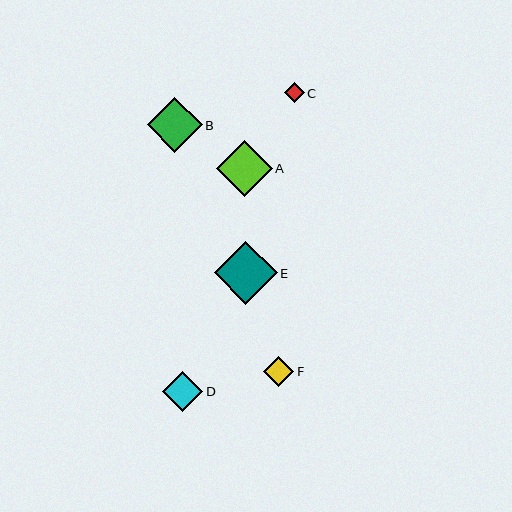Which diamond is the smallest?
Diamond C is the smallest with a size of approximately 20 pixels.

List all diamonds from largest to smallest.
From largest to smallest: E, A, B, D, F, C.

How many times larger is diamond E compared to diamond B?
Diamond E is approximately 1.2 times the size of diamond B.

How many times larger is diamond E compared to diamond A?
Diamond E is approximately 1.1 times the size of diamond A.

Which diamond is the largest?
Diamond E is the largest with a size of approximately 63 pixels.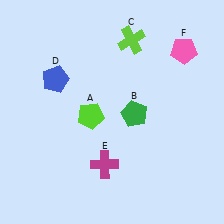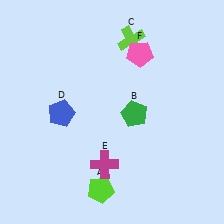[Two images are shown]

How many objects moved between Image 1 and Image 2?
3 objects moved between the two images.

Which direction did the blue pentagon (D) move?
The blue pentagon (D) moved down.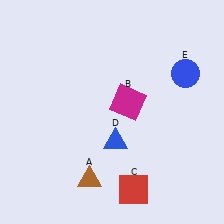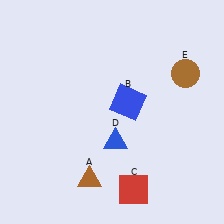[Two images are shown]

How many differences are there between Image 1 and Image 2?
There are 2 differences between the two images.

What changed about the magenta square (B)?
In Image 1, B is magenta. In Image 2, it changed to blue.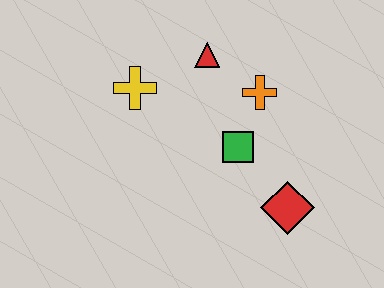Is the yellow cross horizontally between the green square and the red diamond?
No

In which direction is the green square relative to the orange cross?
The green square is below the orange cross.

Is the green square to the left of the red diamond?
Yes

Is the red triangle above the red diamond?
Yes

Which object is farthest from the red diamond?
The yellow cross is farthest from the red diamond.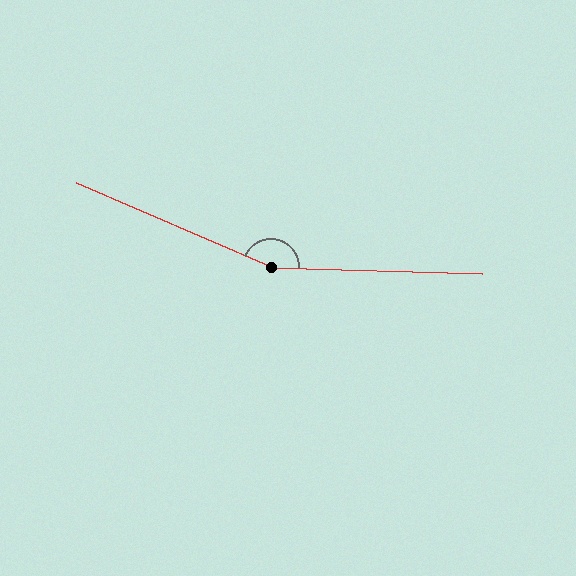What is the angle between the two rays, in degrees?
Approximately 158 degrees.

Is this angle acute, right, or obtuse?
It is obtuse.